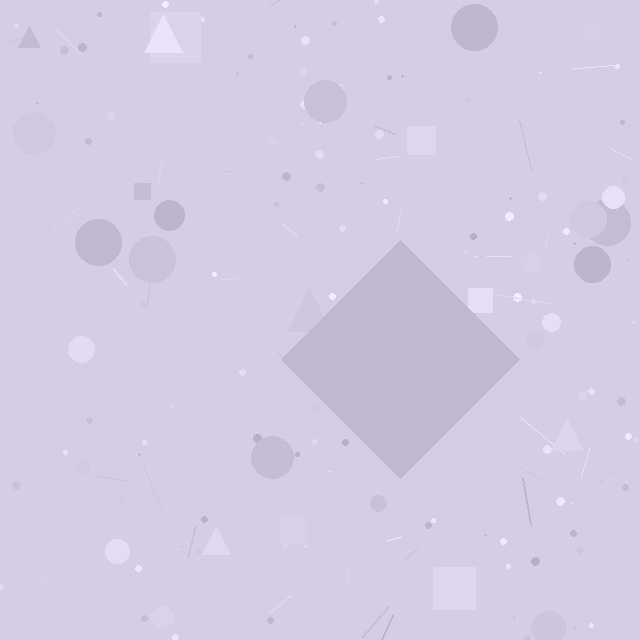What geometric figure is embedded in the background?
A diamond is embedded in the background.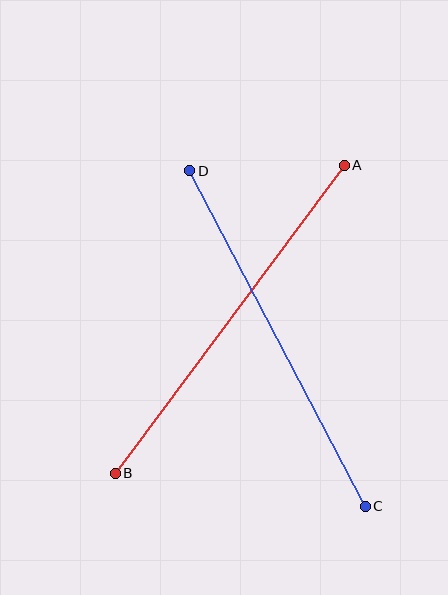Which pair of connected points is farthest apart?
Points A and B are farthest apart.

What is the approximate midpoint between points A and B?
The midpoint is at approximately (230, 319) pixels.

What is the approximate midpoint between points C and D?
The midpoint is at approximately (277, 338) pixels.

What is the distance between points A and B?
The distance is approximately 384 pixels.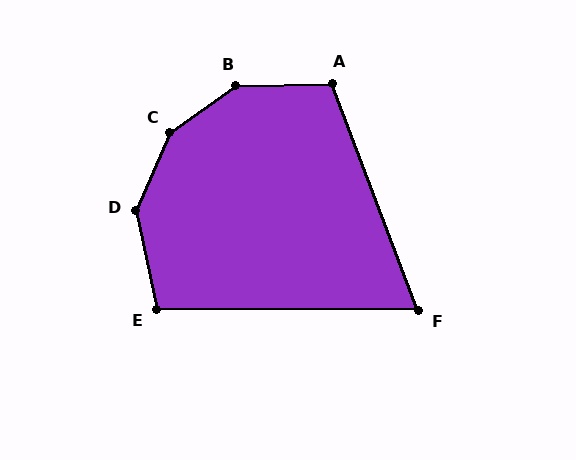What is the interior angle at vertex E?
Approximately 102 degrees (obtuse).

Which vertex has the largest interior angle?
C, at approximately 149 degrees.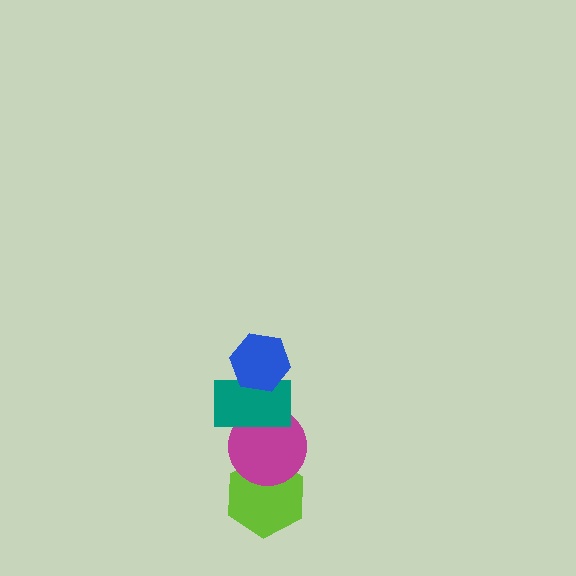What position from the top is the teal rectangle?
The teal rectangle is 2nd from the top.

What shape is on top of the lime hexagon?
The magenta circle is on top of the lime hexagon.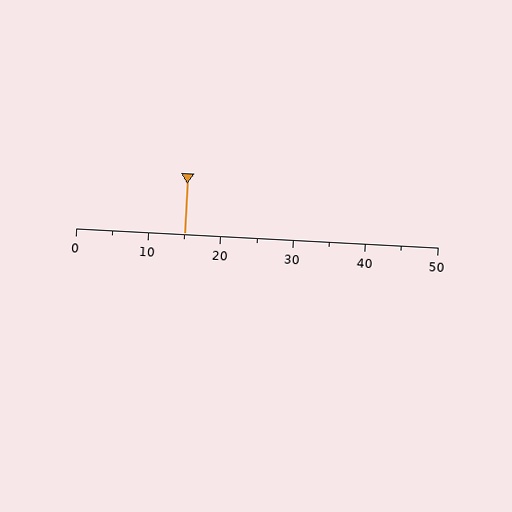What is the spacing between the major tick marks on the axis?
The major ticks are spaced 10 apart.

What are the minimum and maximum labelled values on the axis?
The axis runs from 0 to 50.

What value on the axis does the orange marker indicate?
The marker indicates approximately 15.